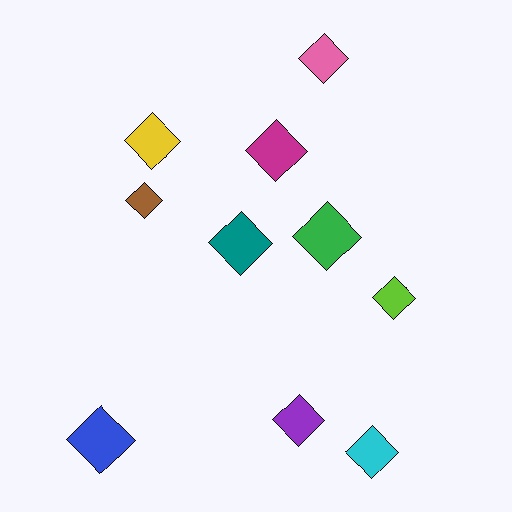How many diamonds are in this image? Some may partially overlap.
There are 10 diamonds.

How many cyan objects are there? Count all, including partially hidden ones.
There is 1 cyan object.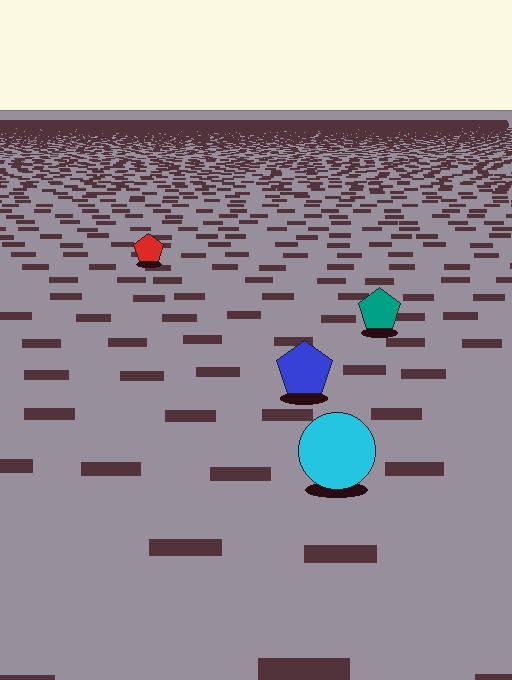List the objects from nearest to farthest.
From nearest to farthest: the cyan circle, the blue pentagon, the teal pentagon, the red pentagon.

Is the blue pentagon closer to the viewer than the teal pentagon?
Yes. The blue pentagon is closer — you can tell from the texture gradient: the ground texture is coarser near it.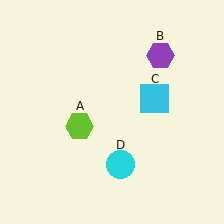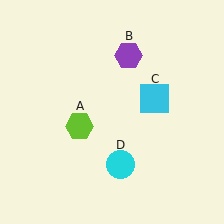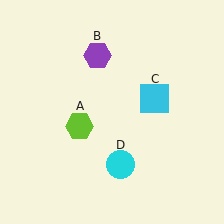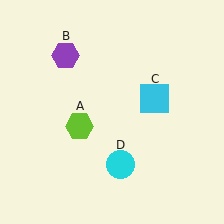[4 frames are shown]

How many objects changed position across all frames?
1 object changed position: purple hexagon (object B).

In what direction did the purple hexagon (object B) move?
The purple hexagon (object B) moved left.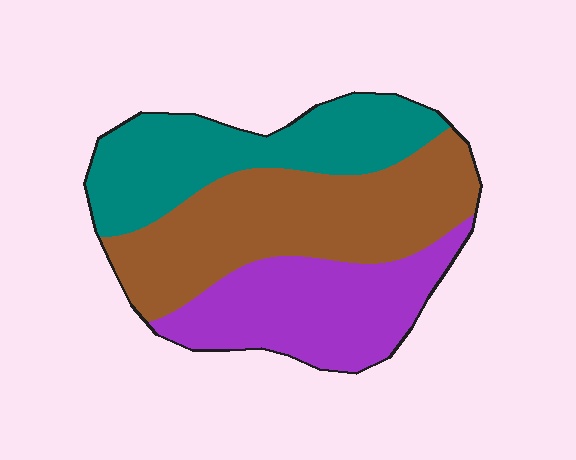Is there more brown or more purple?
Brown.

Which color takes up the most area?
Brown, at roughly 40%.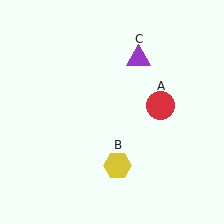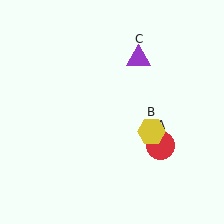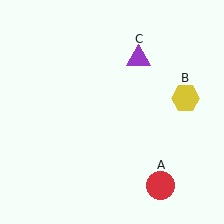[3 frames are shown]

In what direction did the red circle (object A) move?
The red circle (object A) moved down.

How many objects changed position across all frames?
2 objects changed position: red circle (object A), yellow hexagon (object B).